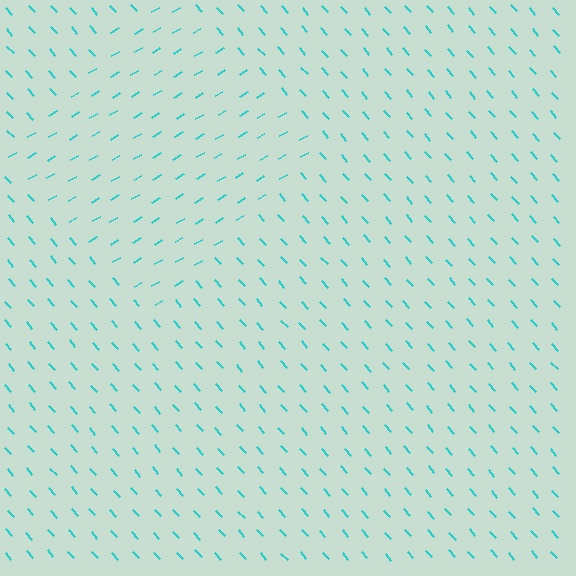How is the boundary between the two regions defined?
The boundary is defined purely by a change in line orientation (approximately 79 degrees difference). All lines are the same color and thickness.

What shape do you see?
I see a diamond.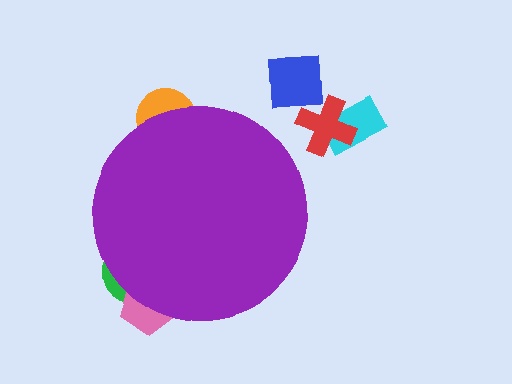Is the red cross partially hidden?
No, the red cross is fully visible.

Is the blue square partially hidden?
No, the blue square is fully visible.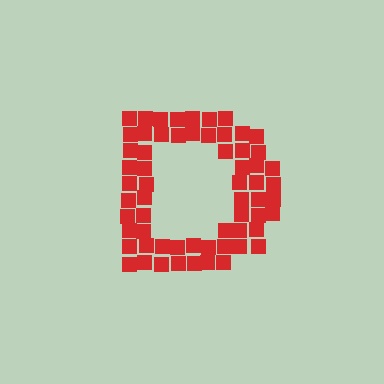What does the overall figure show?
The overall figure shows the letter D.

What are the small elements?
The small elements are squares.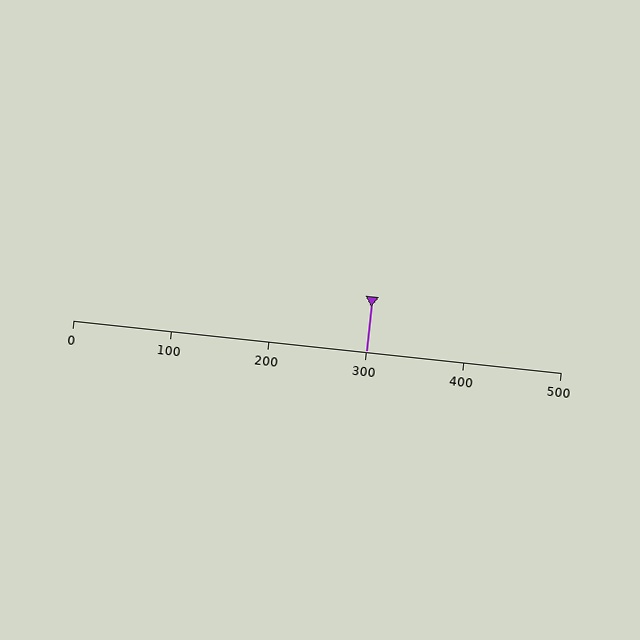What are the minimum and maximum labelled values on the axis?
The axis runs from 0 to 500.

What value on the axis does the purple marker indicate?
The marker indicates approximately 300.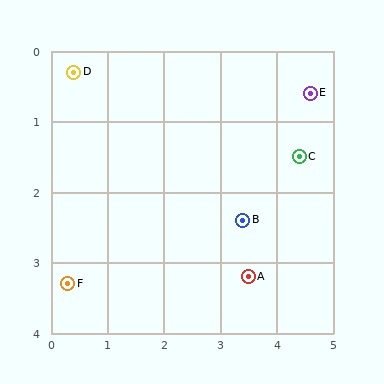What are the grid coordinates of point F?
Point F is at approximately (0.3, 3.3).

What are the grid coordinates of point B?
Point B is at approximately (3.4, 2.4).